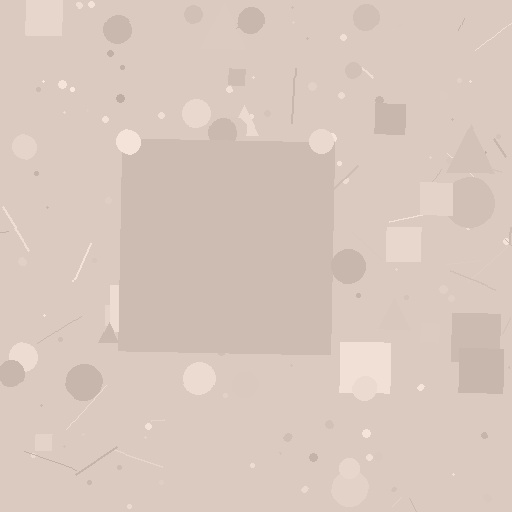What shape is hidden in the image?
A square is hidden in the image.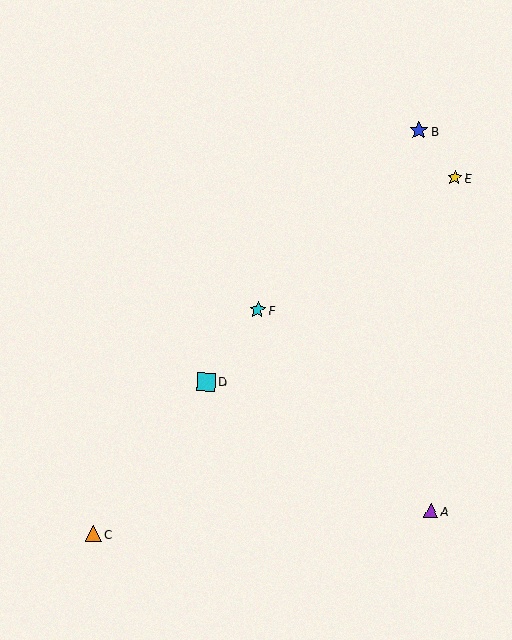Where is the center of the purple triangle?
The center of the purple triangle is at (431, 511).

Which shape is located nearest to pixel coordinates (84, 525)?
The orange triangle (labeled C) at (93, 534) is nearest to that location.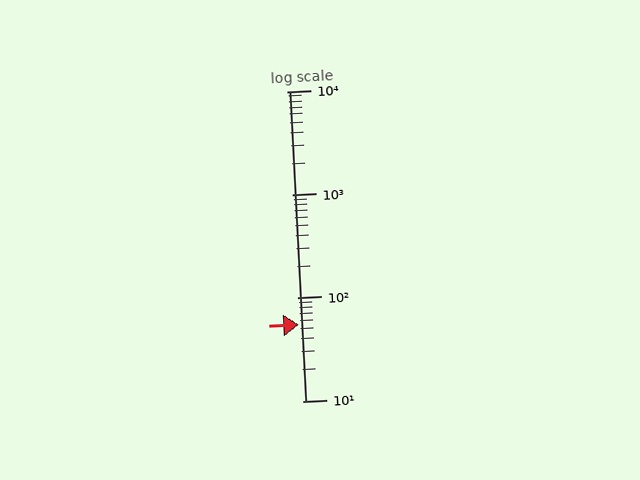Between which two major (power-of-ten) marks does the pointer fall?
The pointer is between 10 and 100.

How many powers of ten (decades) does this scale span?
The scale spans 3 decades, from 10 to 10000.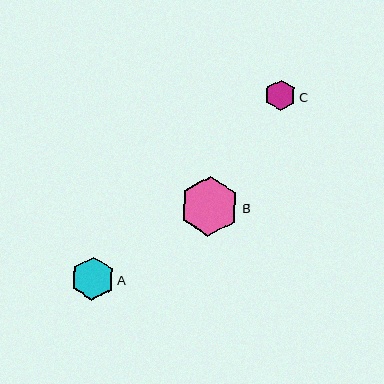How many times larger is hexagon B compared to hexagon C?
Hexagon B is approximately 1.9 times the size of hexagon C.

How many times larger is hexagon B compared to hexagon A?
Hexagon B is approximately 1.4 times the size of hexagon A.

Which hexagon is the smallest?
Hexagon C is the smallest with a size of approximately 31 pixels.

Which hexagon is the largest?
Hexagon B is the largest with a size of approximately 59 pixels.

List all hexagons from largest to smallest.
From largest to smallest: B, A, C.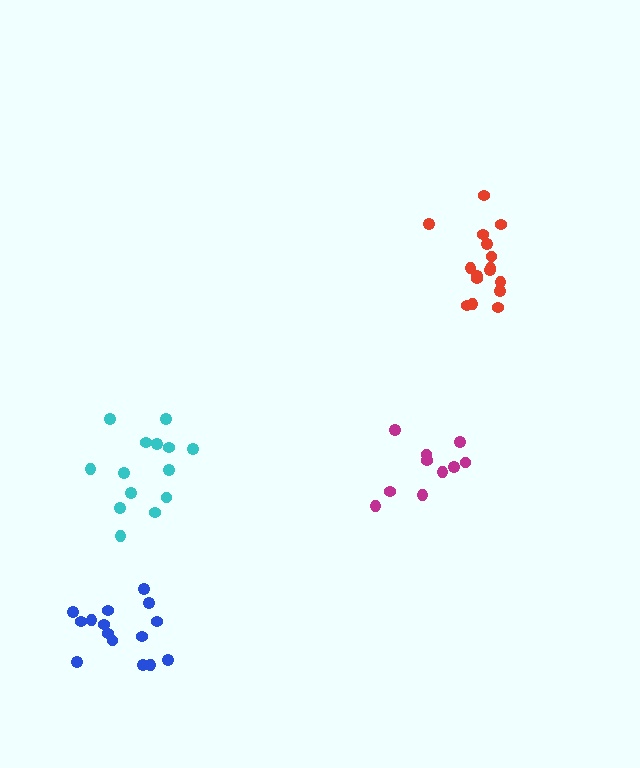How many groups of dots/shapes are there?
There are 4 groups.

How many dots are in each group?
Group 1: 10 dots, Group 2: 15 dots, Group 3: 14 dots, Group 4: 16 dots (55 total).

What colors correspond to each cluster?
The clusters are colored: magenta, blue, cyan, red.